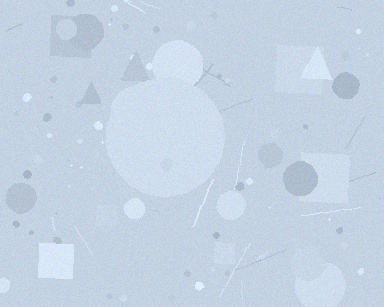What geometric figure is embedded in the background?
A circle is embedded in the background.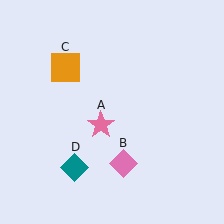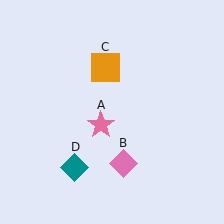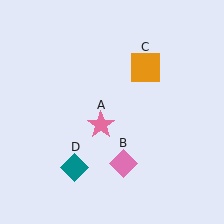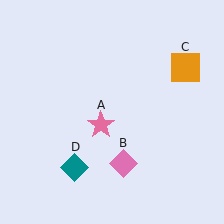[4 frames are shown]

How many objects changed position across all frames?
1 object changed position: orange square (object C).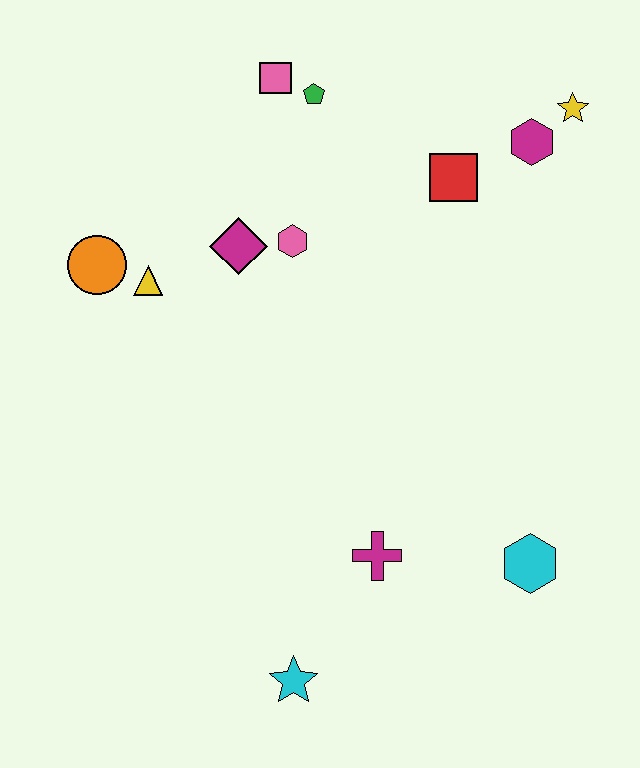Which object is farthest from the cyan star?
The yellow star is farthest from the cyan star.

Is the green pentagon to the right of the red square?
No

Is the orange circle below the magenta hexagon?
Yes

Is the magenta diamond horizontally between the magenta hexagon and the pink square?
No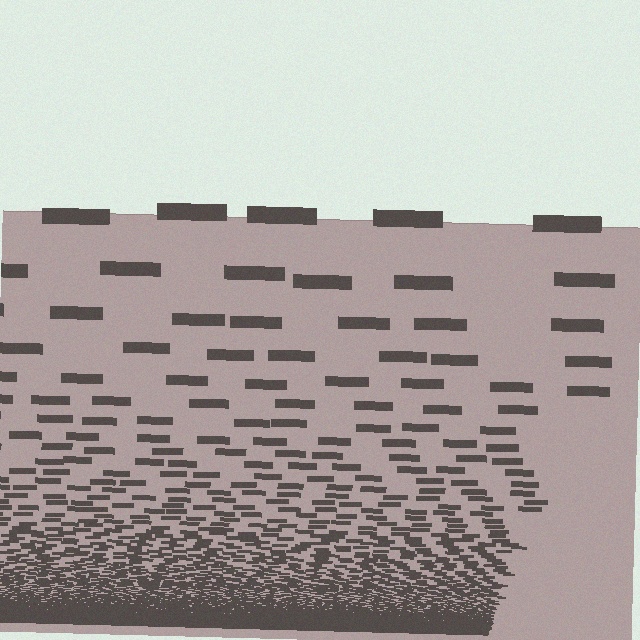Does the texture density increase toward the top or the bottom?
Density increases toward the bottom.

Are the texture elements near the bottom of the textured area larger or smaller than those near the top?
Smaller. The gradient is inverted — elements near the bottom are smaller and denser.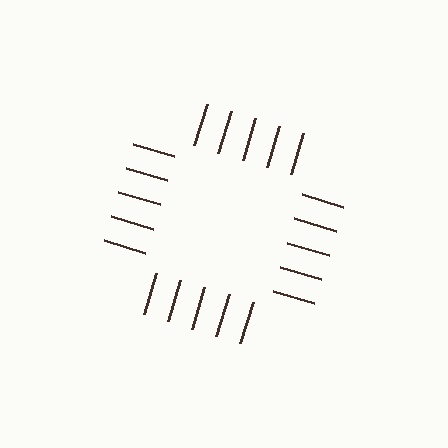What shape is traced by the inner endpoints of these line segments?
An illusory square — the line segments terminate on its edges but no continuous stroke is drawn.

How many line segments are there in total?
20 — 5 along each of the 4 edges.